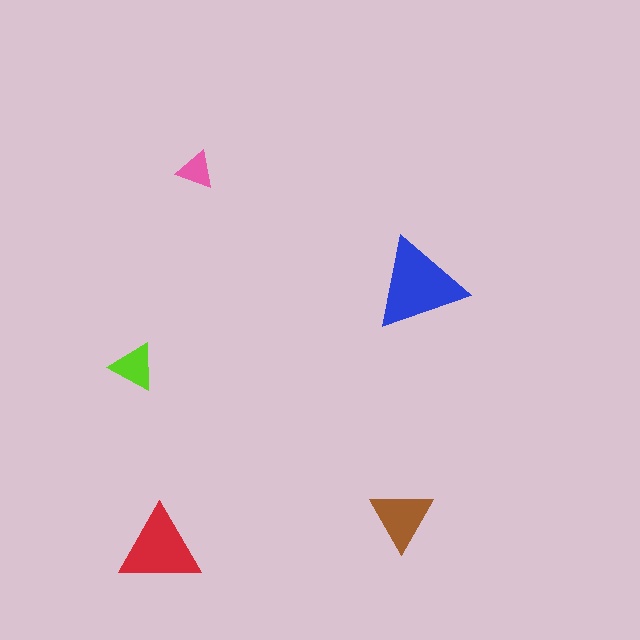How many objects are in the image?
There are 5 objects in the image.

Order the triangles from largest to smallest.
the blue one, the red one, the brown one, the lime one, the pink one.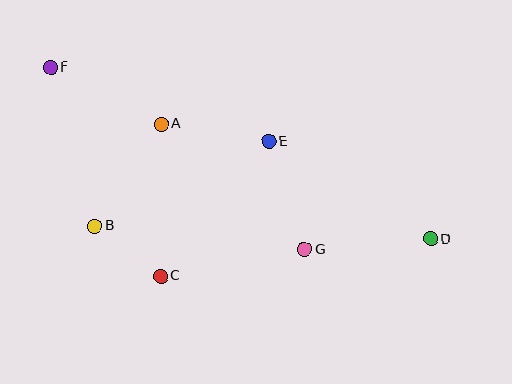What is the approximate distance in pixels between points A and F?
The distance between A and F is approximately 124 pixels.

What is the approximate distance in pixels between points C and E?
The distance between C and E is approximately 173 pixels.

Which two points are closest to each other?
Points B and C are closest to each other.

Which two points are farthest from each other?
Points D and F are farthest from each other.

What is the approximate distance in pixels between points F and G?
The distance between F and G is approximately 313 pixels.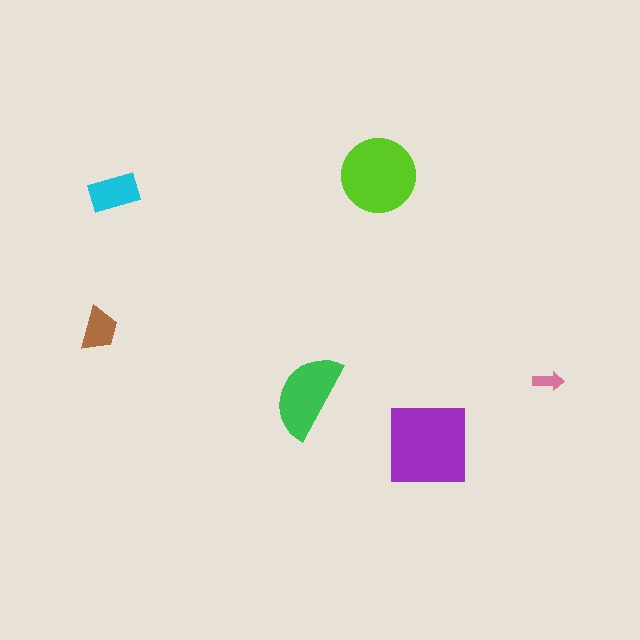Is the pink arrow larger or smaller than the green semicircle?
Smaller.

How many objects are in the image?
There are 6 objects in the image.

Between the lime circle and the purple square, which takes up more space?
The purple square.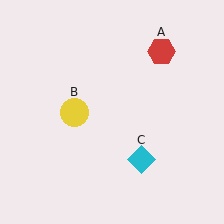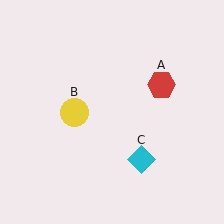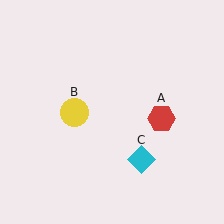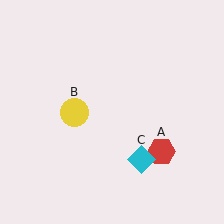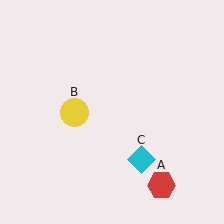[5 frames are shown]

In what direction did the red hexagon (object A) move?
The red hexagon (object A) moved down.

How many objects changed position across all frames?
1 object changed position: red hexagon (object A).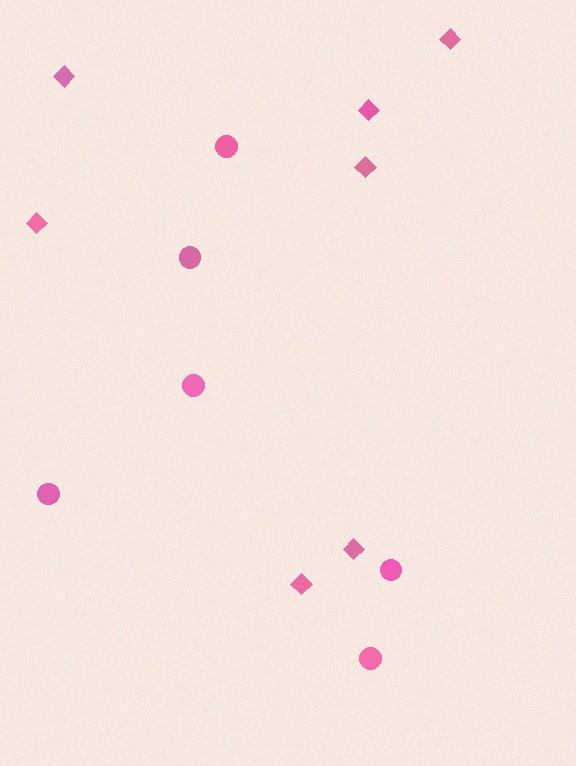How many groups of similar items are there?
There are 2 groups: one group of diamonds (7) and one group of circles (6).